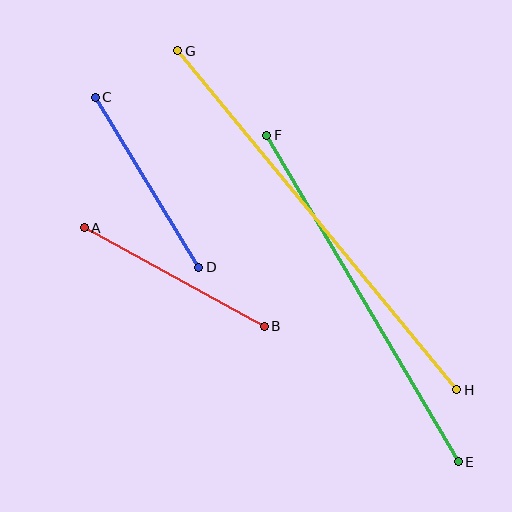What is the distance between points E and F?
The distance is approximately 378 pixels.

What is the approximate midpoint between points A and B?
The midpoint is at approximately (174, 277) pixels.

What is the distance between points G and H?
The distance is approximately 439 pixels.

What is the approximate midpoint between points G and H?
The midpoint is at approximately (317, 220) pixels.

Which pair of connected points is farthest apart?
Points G and H are farthest apart.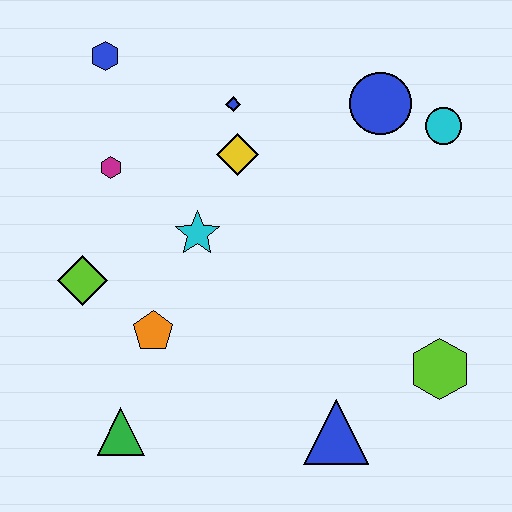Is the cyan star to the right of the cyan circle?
No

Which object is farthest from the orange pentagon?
The cyan circle is farthest from the orange pentagon.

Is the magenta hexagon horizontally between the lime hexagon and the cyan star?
No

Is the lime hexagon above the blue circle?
No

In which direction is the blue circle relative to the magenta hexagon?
The blue circle is to the right of the magenta hexagon.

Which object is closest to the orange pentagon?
The lime diamond is closest to the orange pentagon.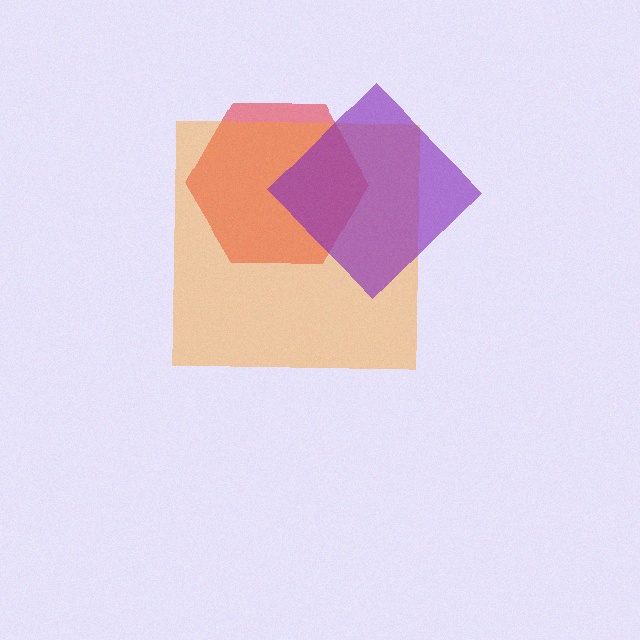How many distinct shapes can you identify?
There are 3 distinct shapes: a red hexagon, an orange square, a purple diamond.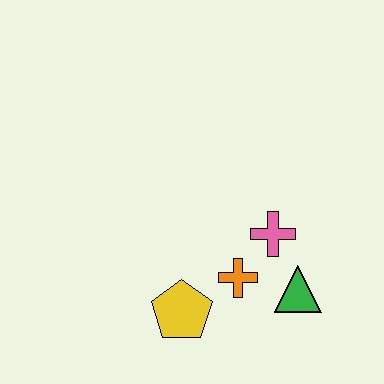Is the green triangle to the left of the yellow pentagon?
No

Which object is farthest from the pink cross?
The yellow pentagon is farthest from the pink cross.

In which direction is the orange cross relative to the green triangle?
The orange cross is to the left of the green triangle.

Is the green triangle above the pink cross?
No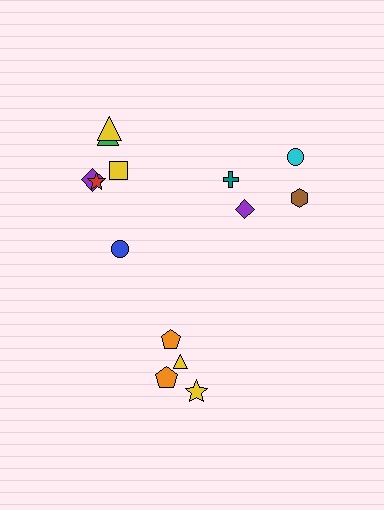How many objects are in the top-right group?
There are 4 objects.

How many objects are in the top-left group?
There are 6 objects.